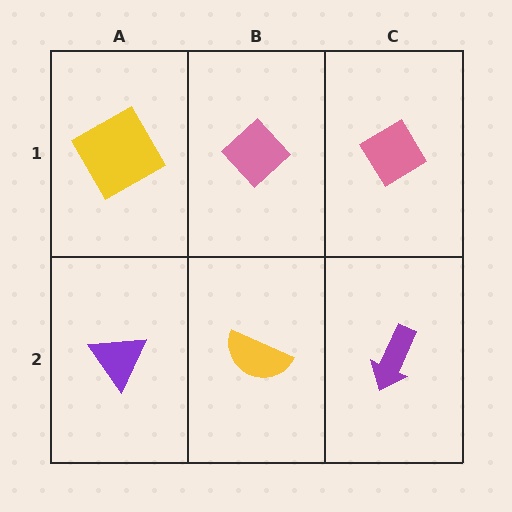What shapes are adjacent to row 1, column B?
A yellow semicircle (row 2, column B), a yellow square (row 1, column A), a pink diamond (row 1, column C).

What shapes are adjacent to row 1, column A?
A purple triangle (row 2, column A), a pink diamond (row 1, column B).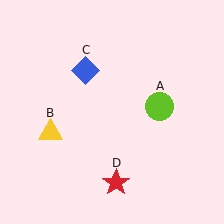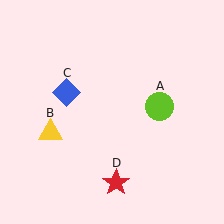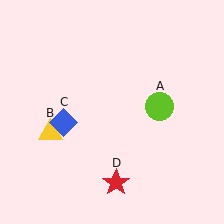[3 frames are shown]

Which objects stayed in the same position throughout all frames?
Lime circle (object A) and yellow triangle (object B) and red star (object D) remained stationary.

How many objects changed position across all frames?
1 object changed position: blue diamond (object C).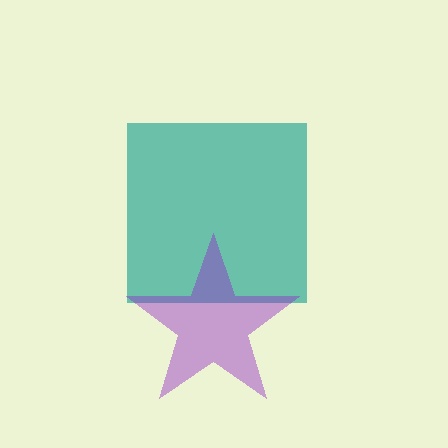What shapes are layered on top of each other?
The layered shapes are: a teal square, a purple star.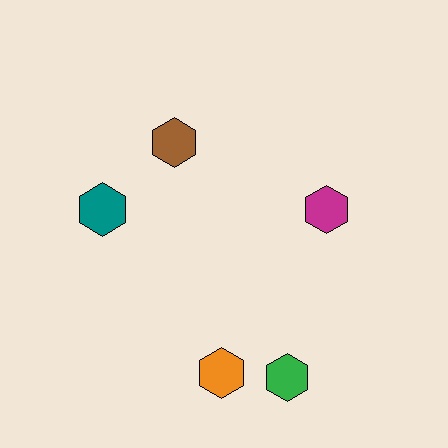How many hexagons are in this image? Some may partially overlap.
There are 5 hexagons.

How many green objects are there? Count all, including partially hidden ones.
There is 1 green object.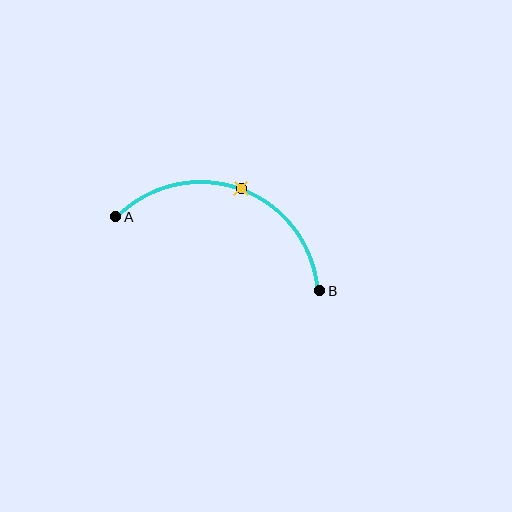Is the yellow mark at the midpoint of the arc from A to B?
Yes. The yellow mark lies on the arc at equal arc-length from both A and B — it is the arc midpoint.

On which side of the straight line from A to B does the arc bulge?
The arc bulges above the straight line connecting A and B.